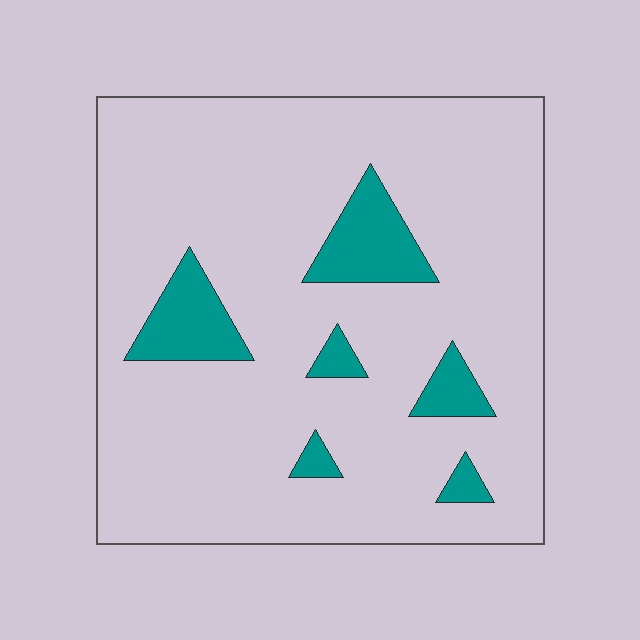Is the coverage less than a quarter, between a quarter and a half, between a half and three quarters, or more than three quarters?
Less than a quarter.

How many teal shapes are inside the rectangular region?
6.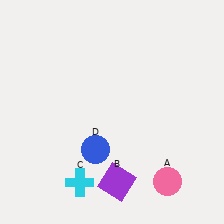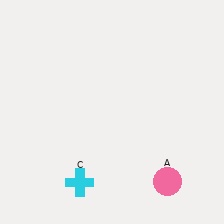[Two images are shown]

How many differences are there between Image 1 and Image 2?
There are 2 differences between the two images.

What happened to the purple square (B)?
The purple square (B) was removed in Image 2. It was in the bottom-right area of Image 1.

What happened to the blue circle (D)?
The blue circle (D) was removed in Image 2. It was in the bottom-left area of Image 1.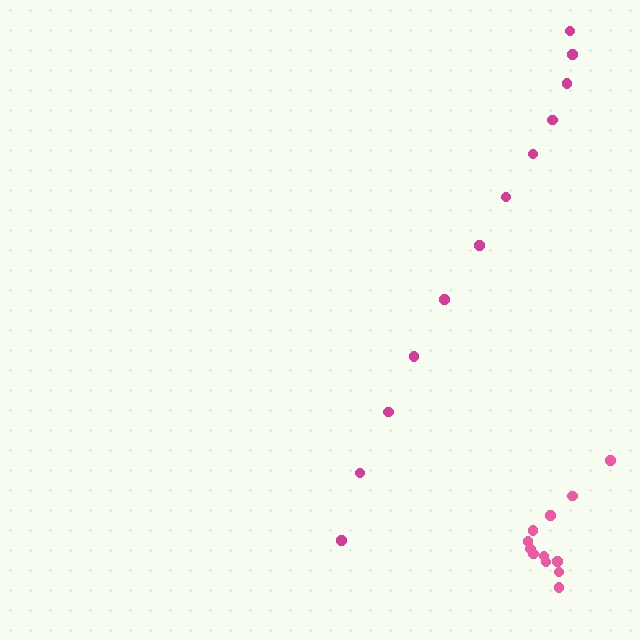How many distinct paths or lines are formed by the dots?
There are 2 distinct paths.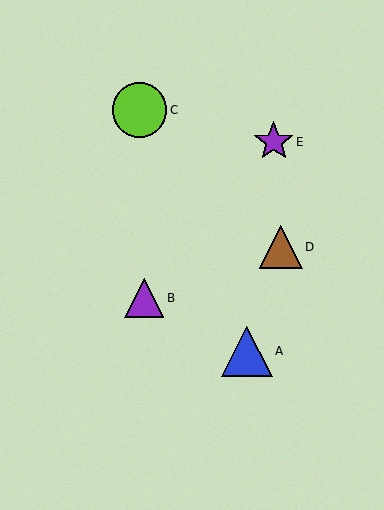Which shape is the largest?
The lime circle (labeled C) is the largest.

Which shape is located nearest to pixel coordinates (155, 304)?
The purple triangle (labeled B) at (144, 298) is nearest to that location.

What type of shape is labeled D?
Shape D is a brown triangle.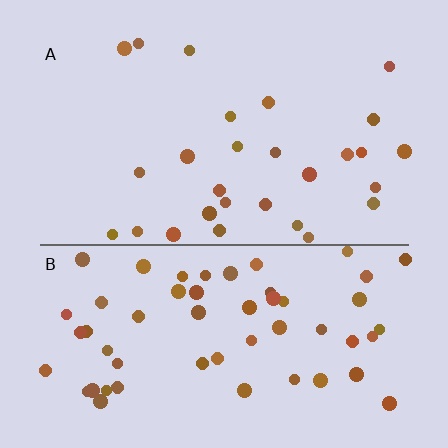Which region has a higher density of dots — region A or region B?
B (the bottom).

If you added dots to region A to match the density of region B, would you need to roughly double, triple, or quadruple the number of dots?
Approximately double.